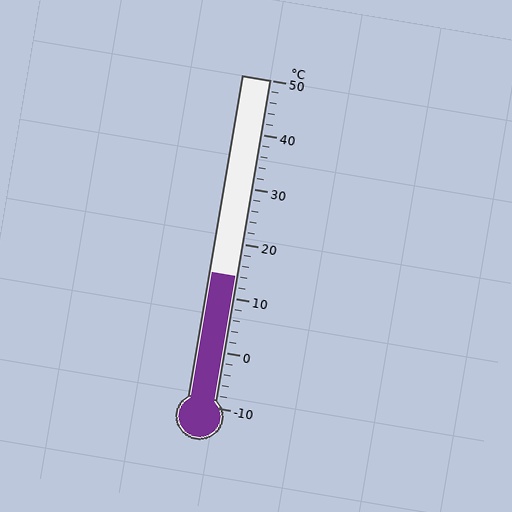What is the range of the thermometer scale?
The thermometer scale ranges from -10°C to 50°C.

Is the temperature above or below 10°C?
The temperature is above 10°C.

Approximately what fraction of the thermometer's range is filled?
The thermometer is filled to approximately 40% of its range.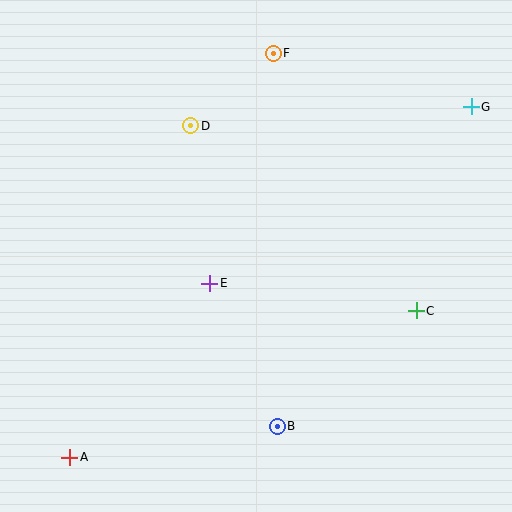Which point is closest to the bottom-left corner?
Point A is closest to the bottom-left corner.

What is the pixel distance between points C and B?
The distance between C and B is 181 pixels.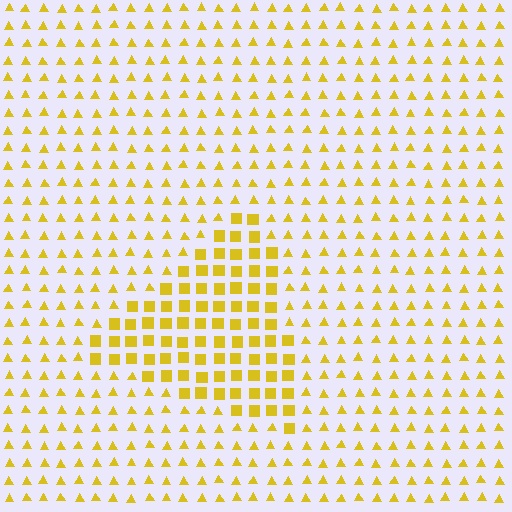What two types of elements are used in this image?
The image uses squares inside the triangle region and triangles outside it.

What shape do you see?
I see a triangle.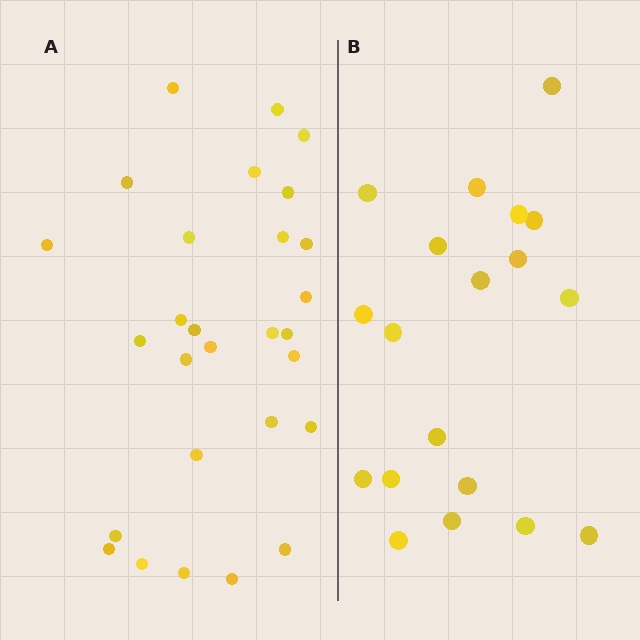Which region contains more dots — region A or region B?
Region A (the left region) has more dots.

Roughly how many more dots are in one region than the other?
Region A has roughly 8 or so more dots than region B.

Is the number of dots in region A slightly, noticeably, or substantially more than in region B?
Region A has substantially more. The ratio is roughly 1.5 to 1.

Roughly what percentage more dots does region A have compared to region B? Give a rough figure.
About 45% more.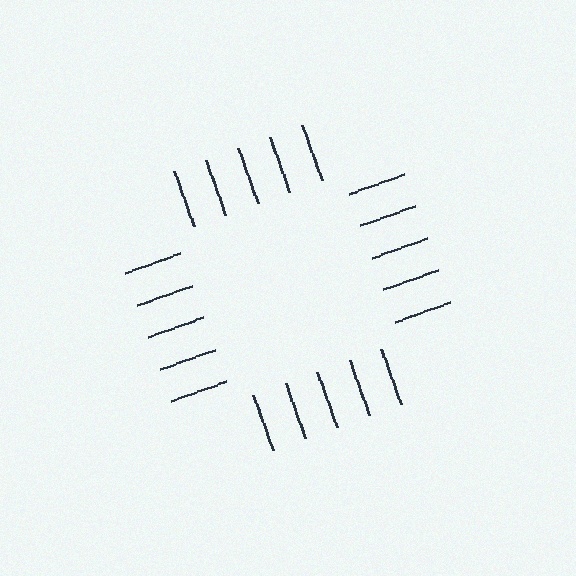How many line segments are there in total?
20 — 5 along each of the 4 edges.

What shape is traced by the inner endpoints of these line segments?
An illusory square — the line segments terminate on its edges but no continuous stroke is drawn.